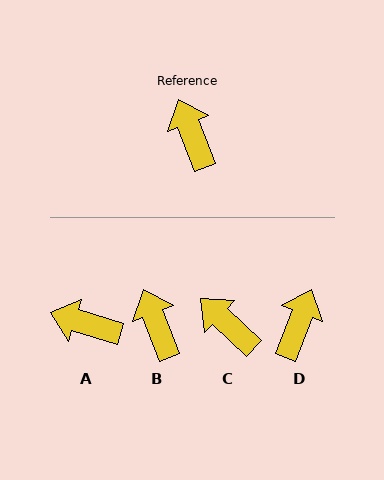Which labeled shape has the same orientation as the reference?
B.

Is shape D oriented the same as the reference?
No, it is off by about 42 degrees.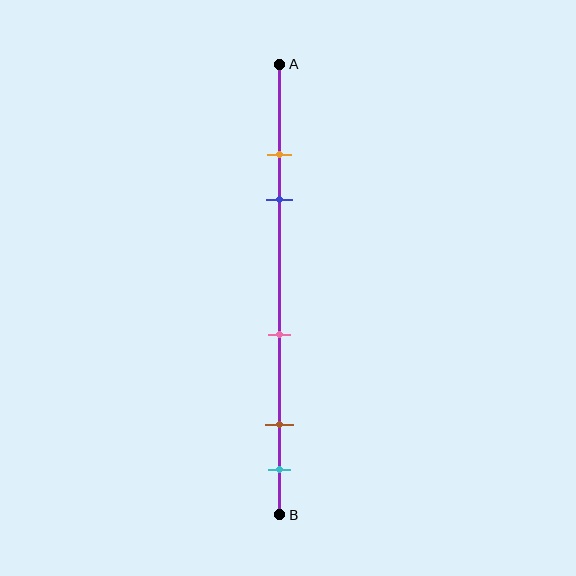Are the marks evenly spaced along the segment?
No, the marks are not evenly spaced.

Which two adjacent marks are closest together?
The orange and blue marks are the closest adjacent pair.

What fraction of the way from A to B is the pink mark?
The pink mark is approximately 60% (0.6) of the way from A to B.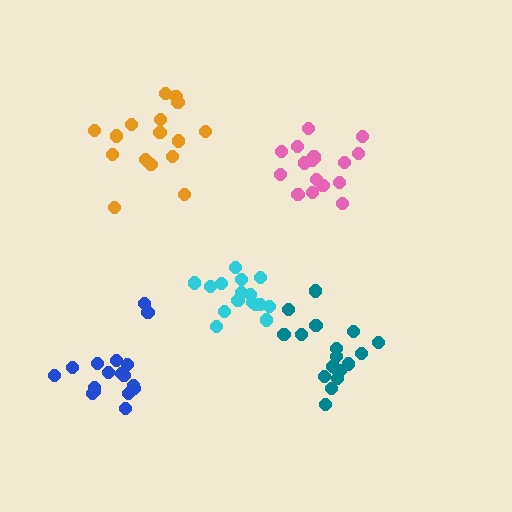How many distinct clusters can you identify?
There are 5 distinct clusters.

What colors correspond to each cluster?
The clusters are colored: blue, cyan, teal, pink, orange.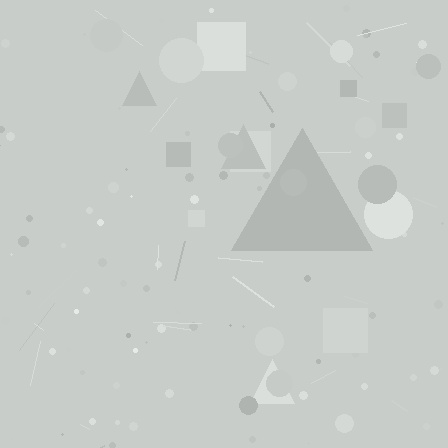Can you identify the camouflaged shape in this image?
The camouflaged shape is a triangle.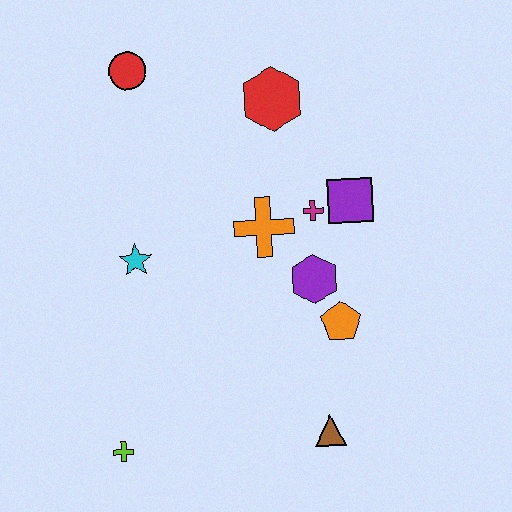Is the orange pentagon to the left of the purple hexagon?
No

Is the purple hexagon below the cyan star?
Yes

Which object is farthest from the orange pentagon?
The red circle is farthest from the orange pentagon.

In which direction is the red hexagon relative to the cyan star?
The red hexagon is above the cyan star.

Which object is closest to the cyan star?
The orange cross is closest to the cyan star.